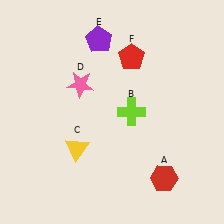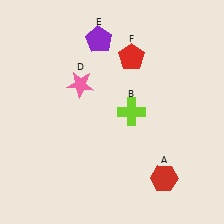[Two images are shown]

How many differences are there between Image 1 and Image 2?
There is 1 difference between the two images.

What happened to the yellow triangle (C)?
The yellow triangle (C) was removed in Image 2. It was in the bottom-left area of Image 1.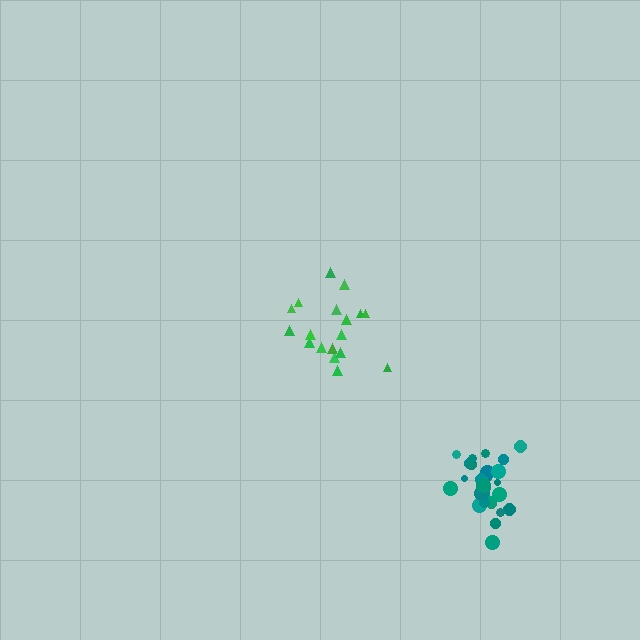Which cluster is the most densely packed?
Teal.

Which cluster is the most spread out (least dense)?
Green.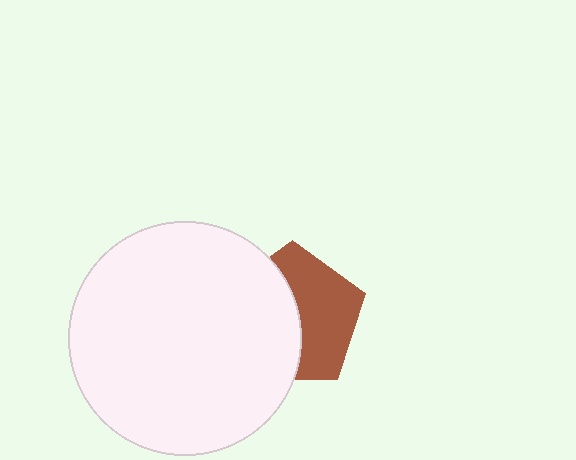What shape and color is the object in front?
The object in front is a white circle.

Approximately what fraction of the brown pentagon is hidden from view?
Roughly 50% of the brown pentagon is hidden behind the white circle.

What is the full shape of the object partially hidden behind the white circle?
The partially hidden object is a brown pentagon.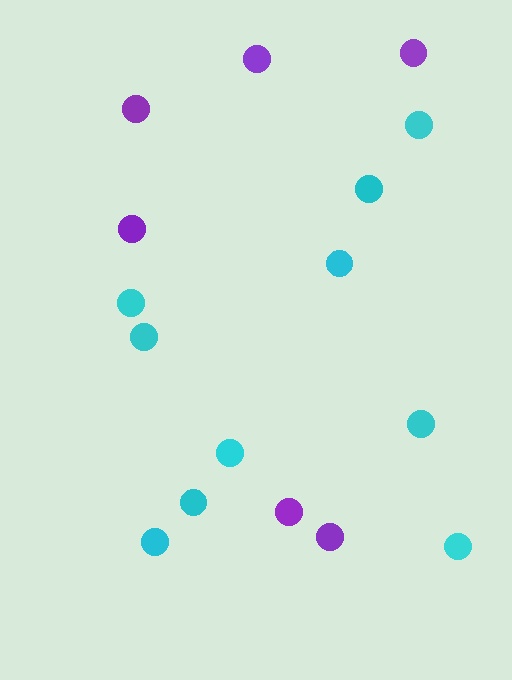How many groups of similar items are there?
There are 2 groups: one group of purple circles (6) and one group of cyan circles (10).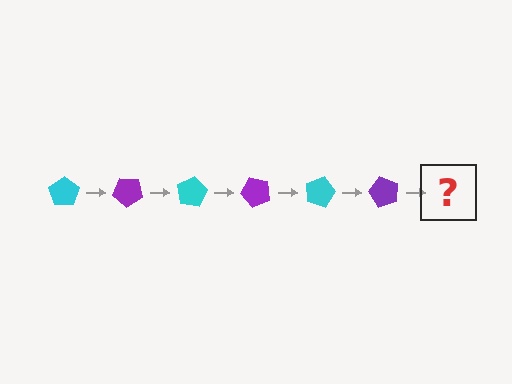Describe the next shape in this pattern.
It should be a cyan pentagon, rotated 240 degrees from the start.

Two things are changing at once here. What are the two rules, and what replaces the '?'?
The two rules are that it rotates 40 degrees each step and the color cycles through cyan and purple. The '?' should be a cyan pentagon, rotated 240 degrees from the start.